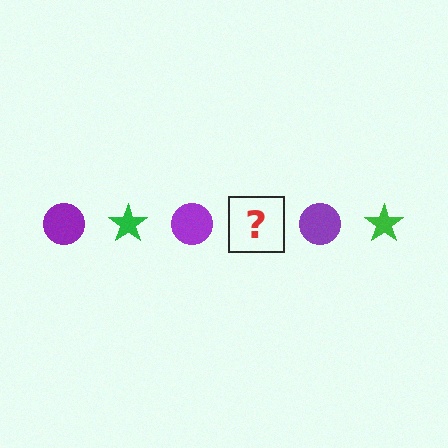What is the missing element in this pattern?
The missing element is a green star.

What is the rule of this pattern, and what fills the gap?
The rule is that the pattern alternates between purple circle and green star. The gap should be filled with a green star.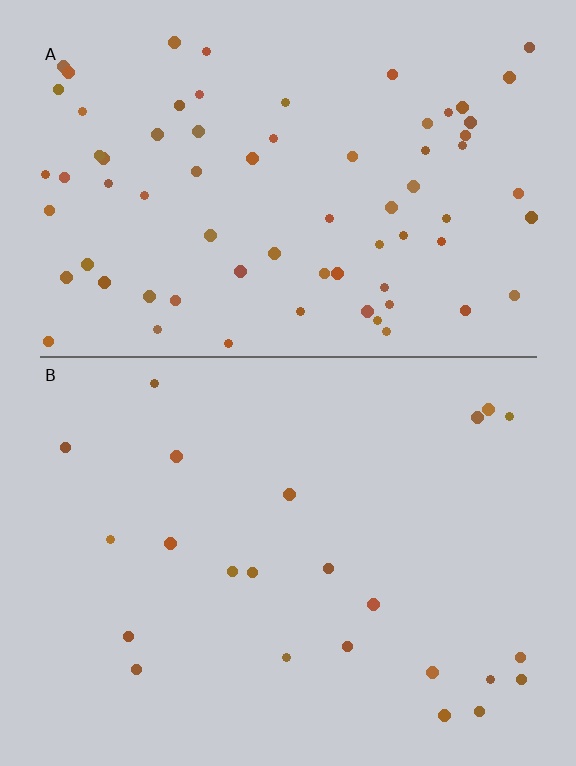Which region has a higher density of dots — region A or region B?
A (the top).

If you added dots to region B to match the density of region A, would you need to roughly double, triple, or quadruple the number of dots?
Approximately triple.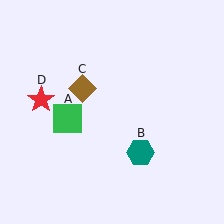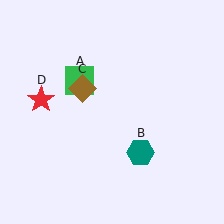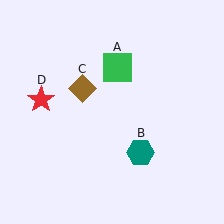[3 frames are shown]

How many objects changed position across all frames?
1 object changed position: green square (object A).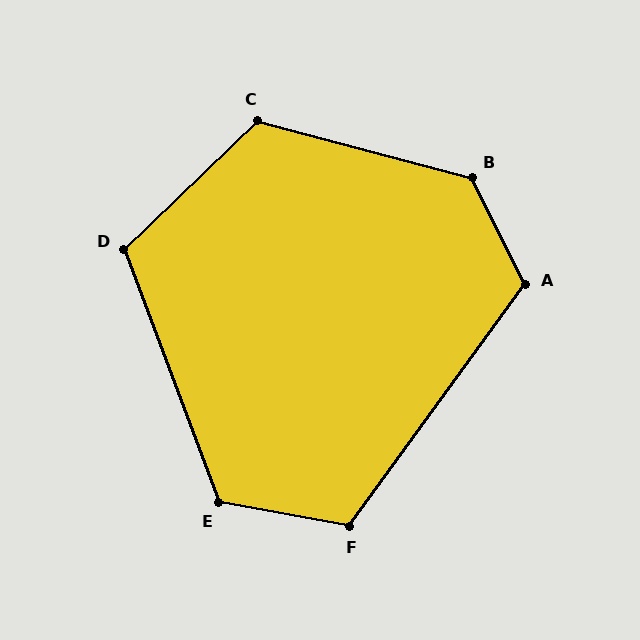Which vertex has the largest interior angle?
B, at approximately 131 degrees.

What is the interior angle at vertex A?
Approximately 117 degrees (obtuse).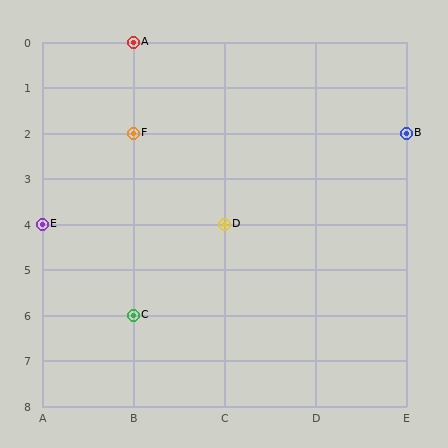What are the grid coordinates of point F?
Point F is at grid coordinates (B, 2).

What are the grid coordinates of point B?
Point B is at grid coordinates (E, 2).